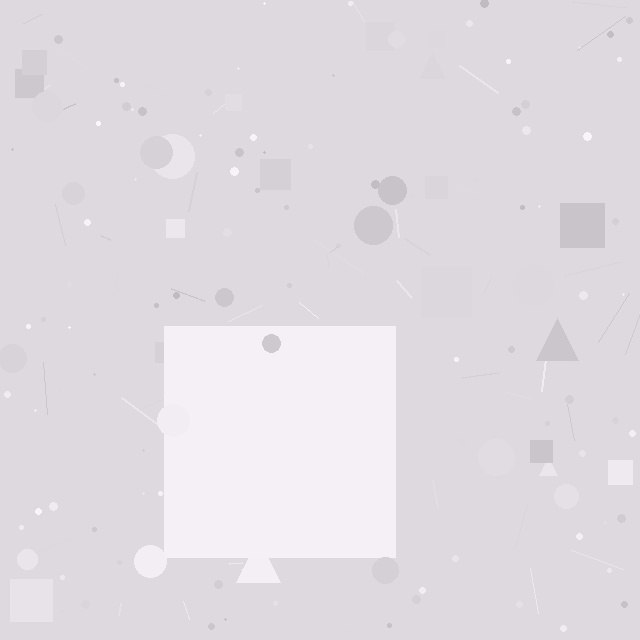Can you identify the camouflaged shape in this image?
The camouflaged shape is a square.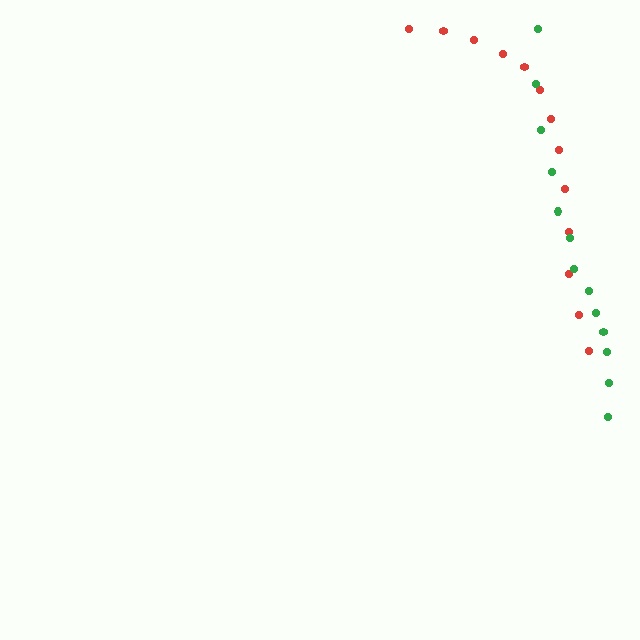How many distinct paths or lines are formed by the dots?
There are 2 distinct paths.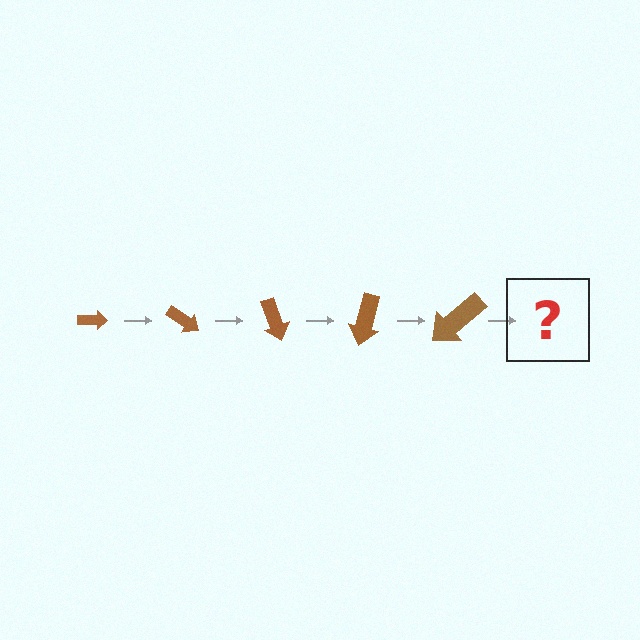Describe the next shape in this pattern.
It should be an arrow, larger than the previous one and rotated 175 degrees from the start.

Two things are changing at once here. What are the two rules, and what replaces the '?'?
The two rules are that the arrow grows larger each step and it rotates 35 degrees each step. The '?' should be an arrow, larger than the previous one and rotated 175 degrees from the start.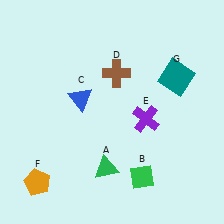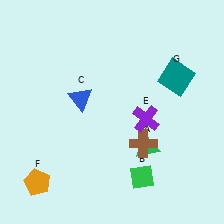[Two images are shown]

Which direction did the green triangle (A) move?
The green triangle (A) moved right.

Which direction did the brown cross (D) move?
The brown cross (D) moved down.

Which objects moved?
The objects that moved are: the green triangle (A), the brown cross (D).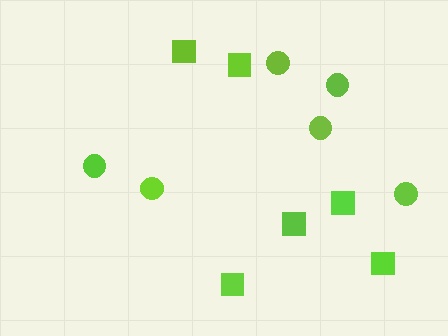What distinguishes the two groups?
There are 2 groups: one group of circles (6) and one group of squares (6).